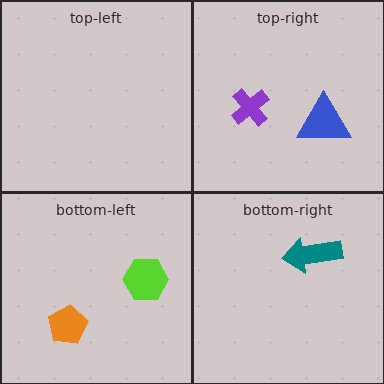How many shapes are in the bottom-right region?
1.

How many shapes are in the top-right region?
2.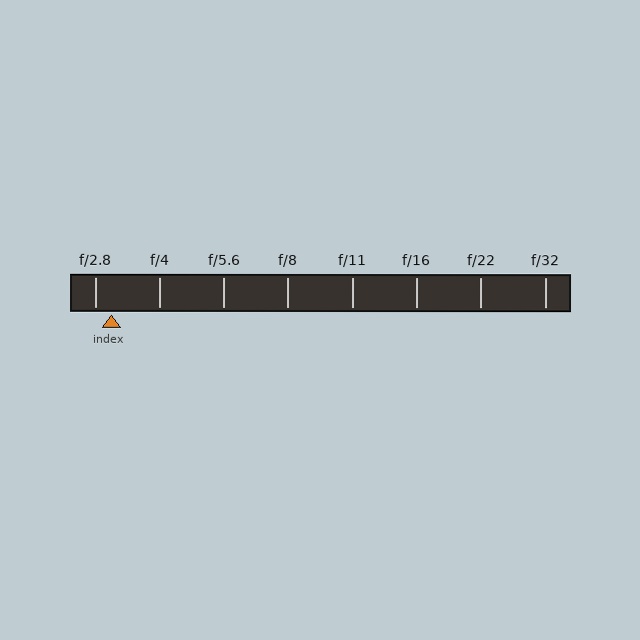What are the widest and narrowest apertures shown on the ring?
The widest aperture shown is f/2.8 and the narrowest is f/32.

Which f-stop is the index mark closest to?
The index mark is closest to f/2.8.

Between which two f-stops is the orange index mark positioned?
The index mark is between f/2.8 and f/4.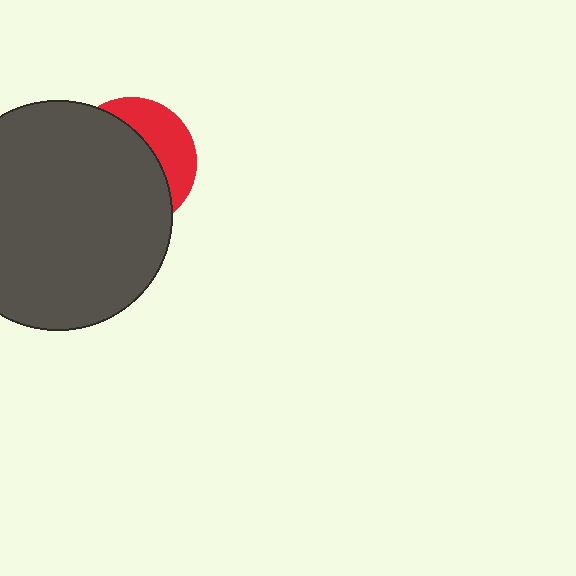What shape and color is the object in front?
The object in front is a dark gray circle.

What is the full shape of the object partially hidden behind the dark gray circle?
The partially hidden object is a red circle.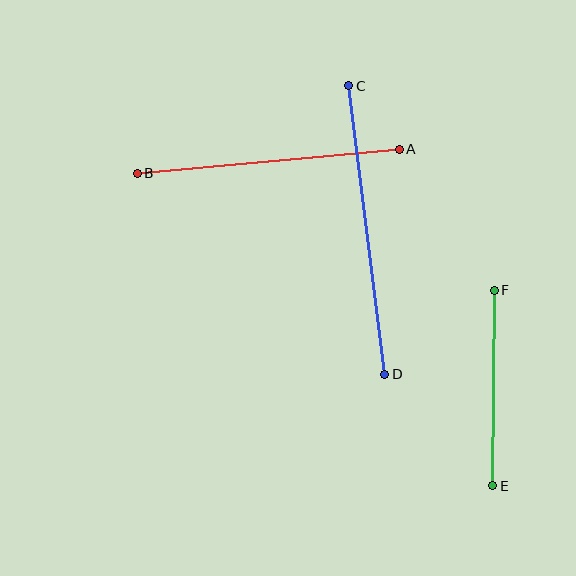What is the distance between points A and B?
The distance is approximately 263 pixels.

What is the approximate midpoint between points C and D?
The midpoint is at approximately (367, 230) pixels.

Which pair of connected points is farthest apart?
Points C and D are farthest apart.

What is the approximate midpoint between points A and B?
The midpoint is at approximately (268, 161) pixels.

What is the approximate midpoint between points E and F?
The midpoint is at approximately (493, 388) pixels.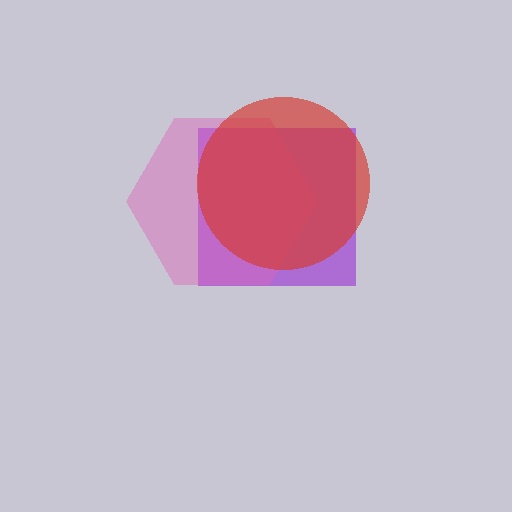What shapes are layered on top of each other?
The layered shapes are: a purple square, a pink hexagon, a red circle.